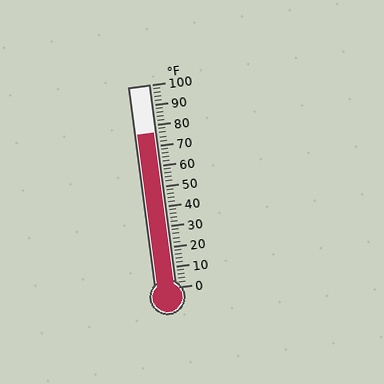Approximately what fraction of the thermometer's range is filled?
The thermometer is filled to approximately 75% of its range.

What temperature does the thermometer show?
The thermometer shows approximately 76°F.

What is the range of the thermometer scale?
The thermometer scale ranges from 0°F to 100°F.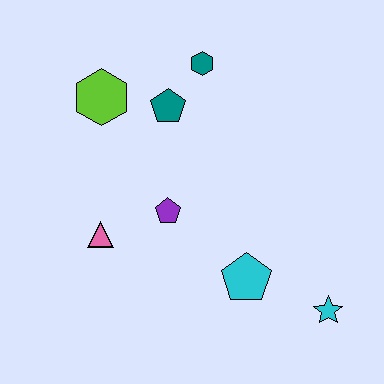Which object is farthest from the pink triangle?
The cyan star is farthest from the pink triangle.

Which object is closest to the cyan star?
The cyan pentagon is closest to the cyan star.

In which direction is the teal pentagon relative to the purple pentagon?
The teal pentagon is above the purple pentagon.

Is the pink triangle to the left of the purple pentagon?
Yes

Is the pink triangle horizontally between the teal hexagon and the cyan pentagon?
No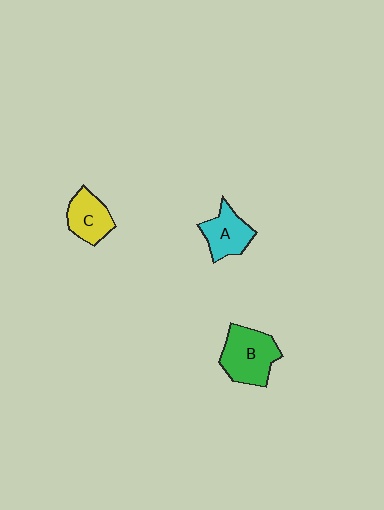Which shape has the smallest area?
Shape C (yellow).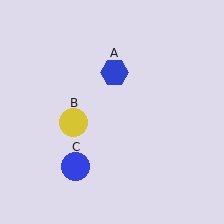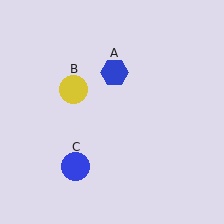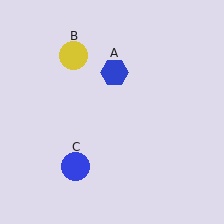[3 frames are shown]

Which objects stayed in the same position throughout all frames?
Blue hexagon (object A) and blue circle (object C) remained stationary.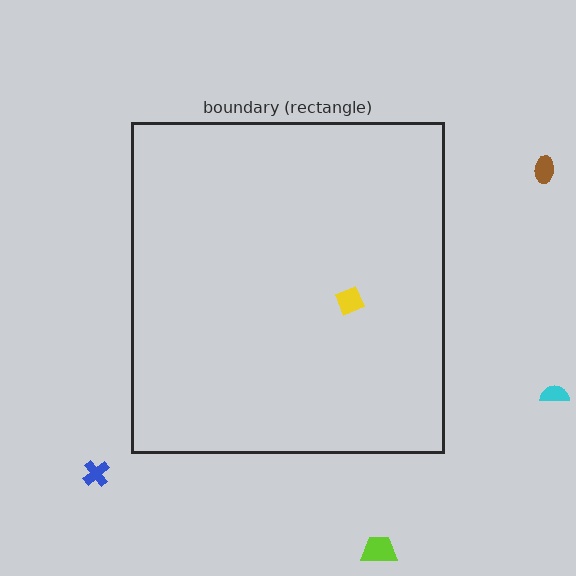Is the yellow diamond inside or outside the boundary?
Inside.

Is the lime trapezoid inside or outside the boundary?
Outside.